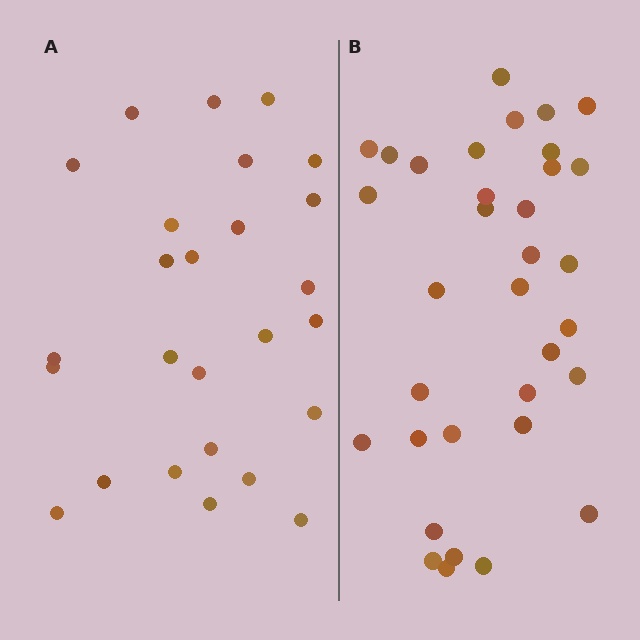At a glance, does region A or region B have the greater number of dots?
Region B (the right region) has more dots.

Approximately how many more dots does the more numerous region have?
Region B has roughly 8 or so more dots than region A.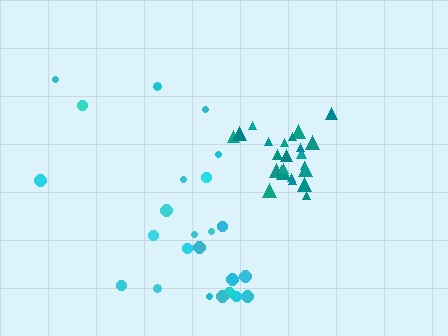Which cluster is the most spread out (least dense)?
Cyan.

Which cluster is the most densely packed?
Teal.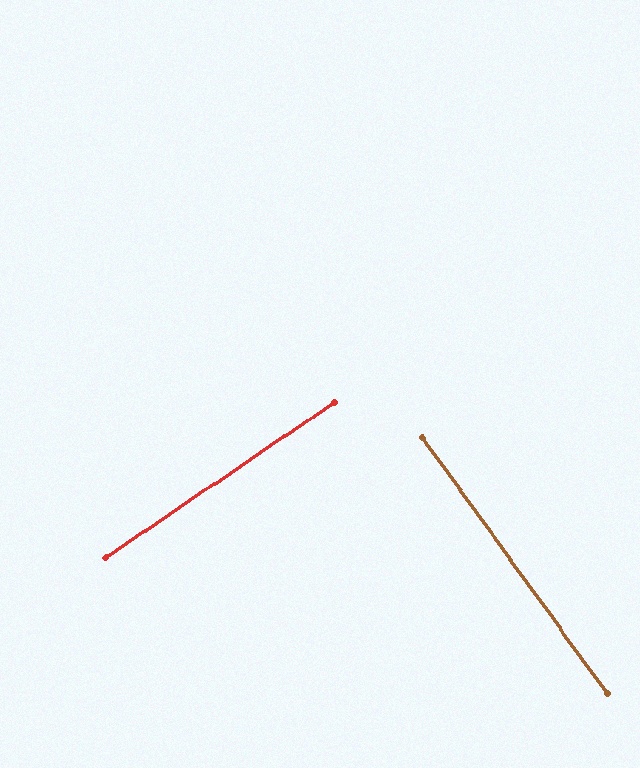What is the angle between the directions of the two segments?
Approximately 88 degrees.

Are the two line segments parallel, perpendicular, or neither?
Perpendicular — they meet at approximately 88°.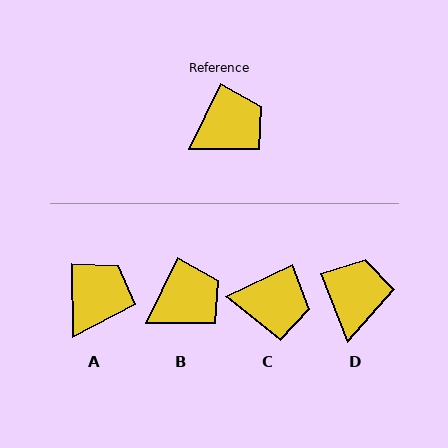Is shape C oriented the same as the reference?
No, it is off by about 39 degrees.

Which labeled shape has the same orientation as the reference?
B.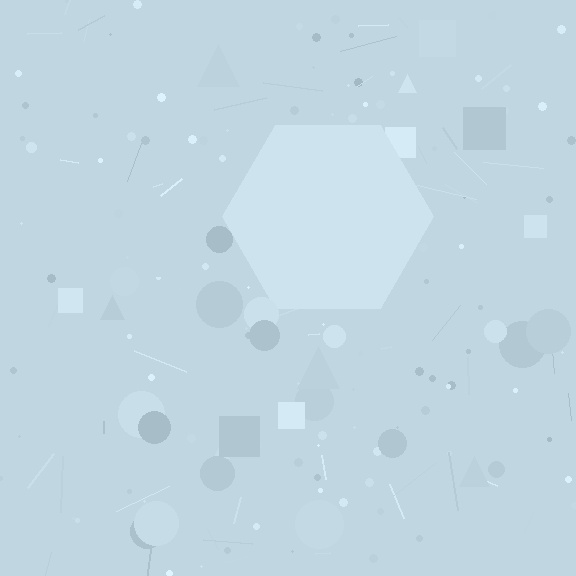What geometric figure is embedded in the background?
A hexagon is embedded in the background.